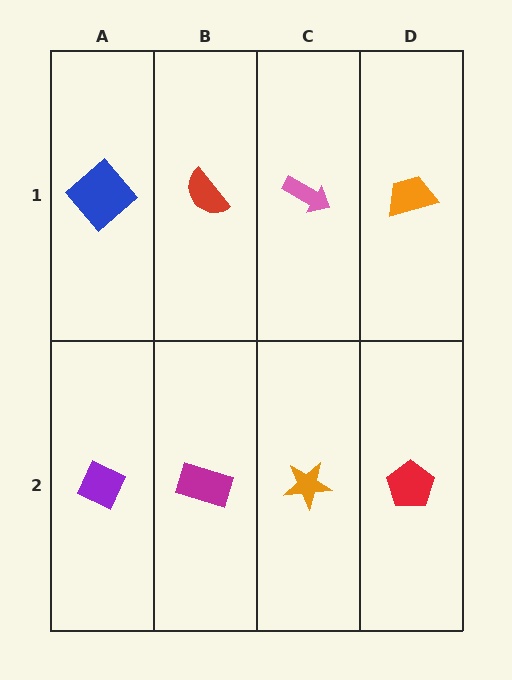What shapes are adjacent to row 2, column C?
A pink arrow (row 1, column C), a magenta rectangle (row 2, column B), a red pentagon (row 2, column D).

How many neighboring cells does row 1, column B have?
3.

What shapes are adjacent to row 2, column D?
An orange trapezoid (row 1, column D), an orange star (row 2, column C).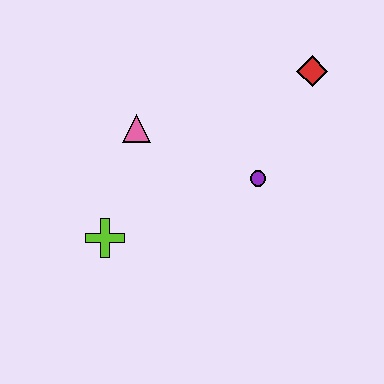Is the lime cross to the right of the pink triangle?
No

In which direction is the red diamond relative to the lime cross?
The red diamond is to the right of the lime cross.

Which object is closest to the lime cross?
The pink triangle is closest to the lime cross.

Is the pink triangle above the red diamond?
No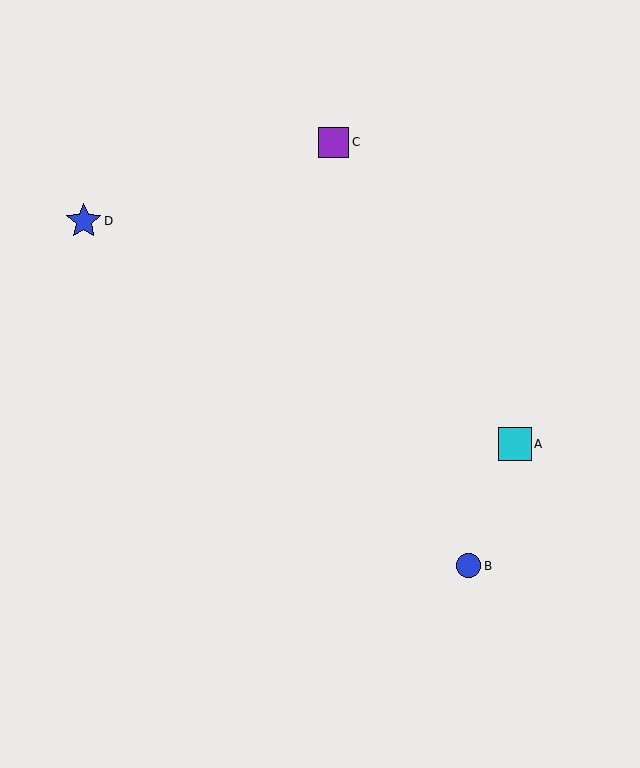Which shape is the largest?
The blue star (labeled D) is the largest.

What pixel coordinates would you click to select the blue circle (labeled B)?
Click at (469, 566) to select the blue circle B.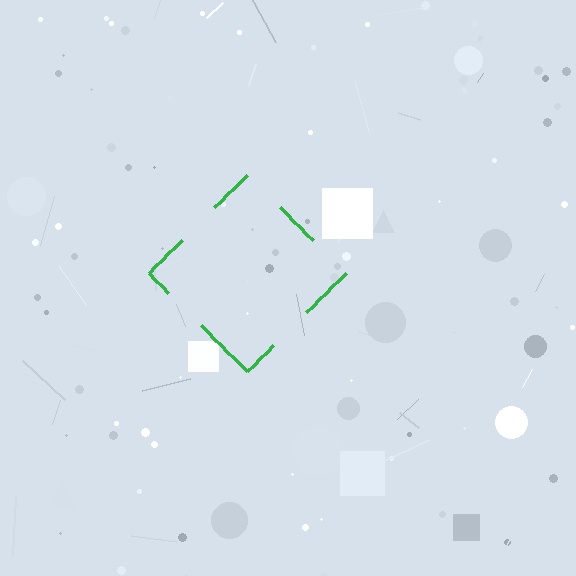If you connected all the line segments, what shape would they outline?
They would outline a diamond.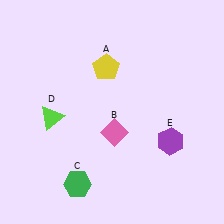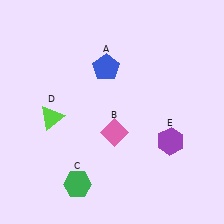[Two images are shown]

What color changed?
The pentagon (A) changed from yellow in Image 1 to blue in Image 2.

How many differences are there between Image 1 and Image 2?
There is 1 difference between the two images.